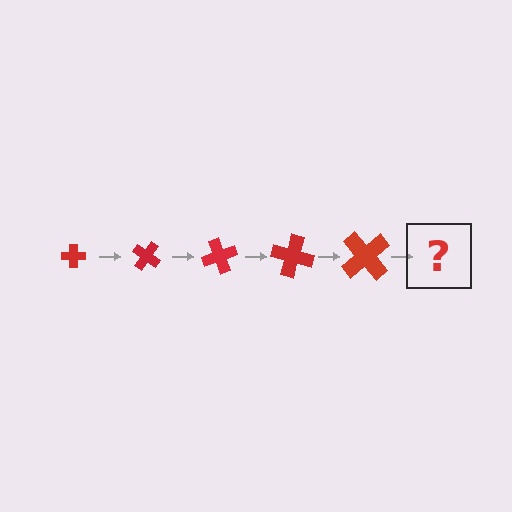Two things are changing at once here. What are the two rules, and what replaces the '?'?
The two rules are that the cross grows larger each step and it rotates 35 degrees each step. The '?' should be a cross, larger than the previous one and rotated 175 degrees from the start.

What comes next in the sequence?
The next element should be a cross, larger than the previous one and rotated 175 degrees from the start.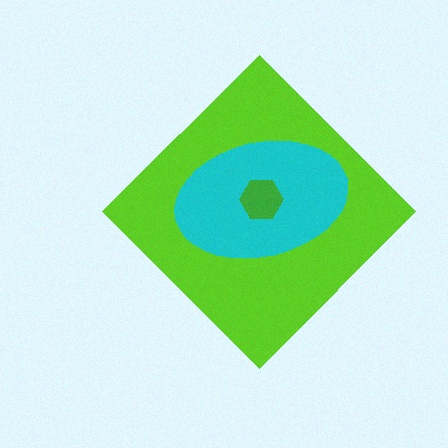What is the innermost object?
The green hexagon.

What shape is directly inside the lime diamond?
The cyan ellipse.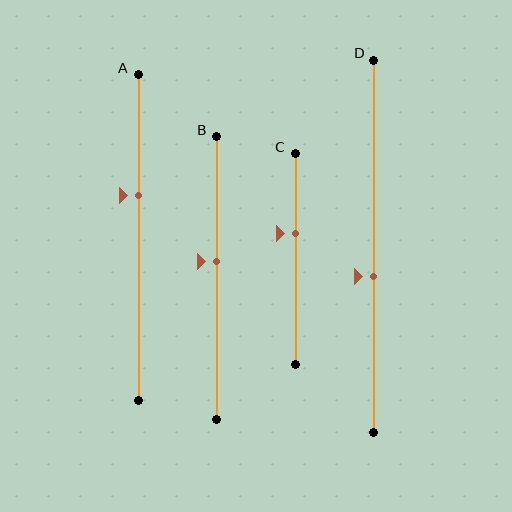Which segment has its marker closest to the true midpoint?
Segment B has its marker closest to the true midpoint.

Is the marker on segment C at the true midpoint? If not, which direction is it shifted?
No, the marker on segment C is shifted upward by about 12% of the segment length.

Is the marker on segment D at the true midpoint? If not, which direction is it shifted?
No, the marker on segment D is shifted downward by about 8% of the segment length.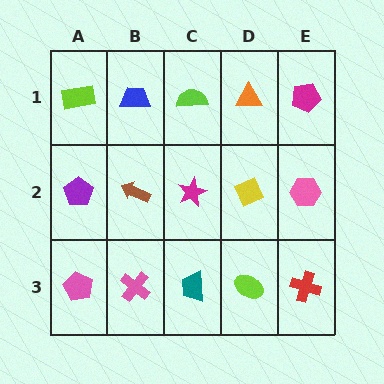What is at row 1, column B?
A blue trapezoid.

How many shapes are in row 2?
5 shapes.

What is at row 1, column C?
A lime semicircle.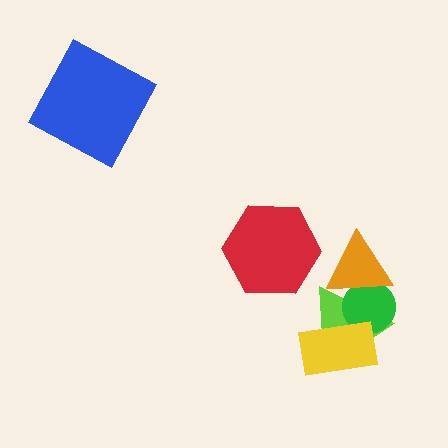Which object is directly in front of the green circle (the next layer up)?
The yellow rectangle is directly in front of the green circle.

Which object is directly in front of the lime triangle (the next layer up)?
The green circle is directly in front of the lime triangle.